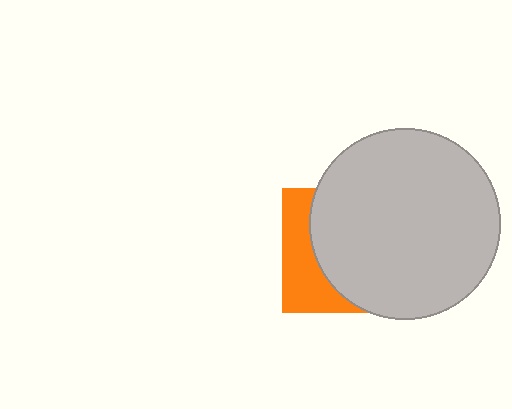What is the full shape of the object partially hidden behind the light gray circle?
The partially hidden object is an orange square.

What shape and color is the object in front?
The object in front is a light gray circle.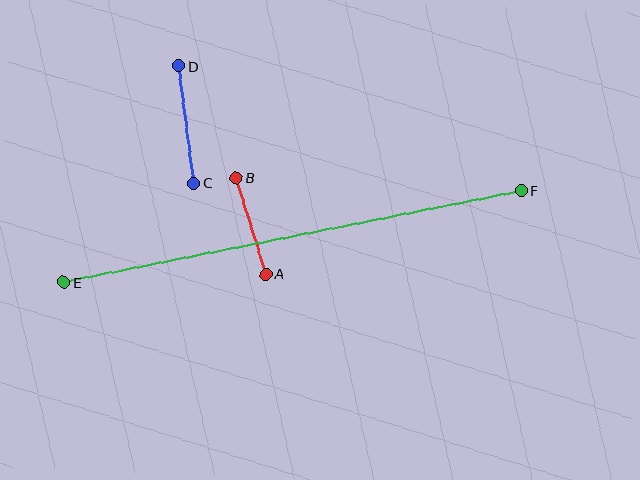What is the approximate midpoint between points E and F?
The midpoint is at approximately (293, 236) pixels.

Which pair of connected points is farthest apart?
Points E and F are farthest apart.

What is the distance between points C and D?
The distance is approximately 118 pixels.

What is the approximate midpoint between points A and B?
The midpoint is at approximately (251, 226) pixels.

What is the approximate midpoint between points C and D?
The midpoint is at approximately (186, 124) pixels.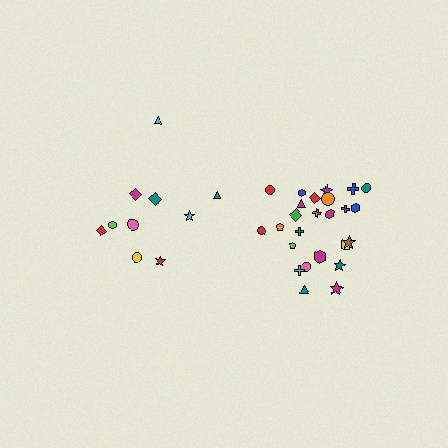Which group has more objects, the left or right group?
The right group.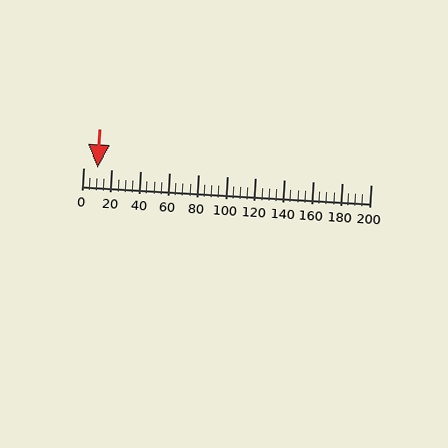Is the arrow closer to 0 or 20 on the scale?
The arrow is closer to 20.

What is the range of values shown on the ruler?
The ruler shows values from 0 to 200.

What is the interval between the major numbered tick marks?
The major tick marks are spaced 20 units apart.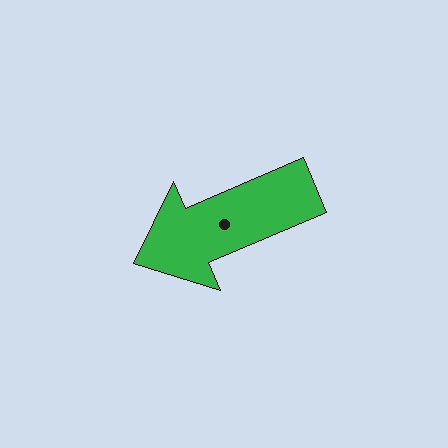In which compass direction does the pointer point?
Southwest.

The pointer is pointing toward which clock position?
Roughly 8 o'clock.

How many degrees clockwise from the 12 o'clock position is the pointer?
Approximately 247 degrees.